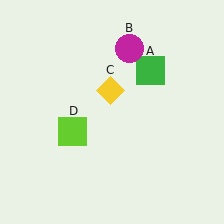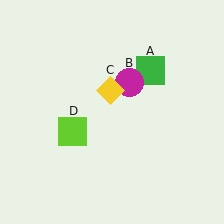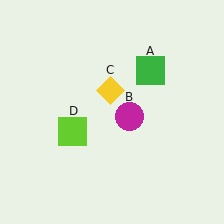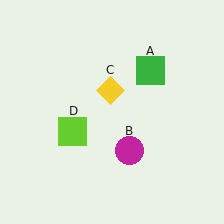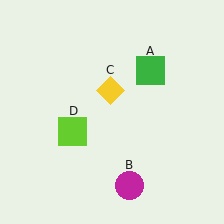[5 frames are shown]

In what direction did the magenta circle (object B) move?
The magenta circle (object B) moved down.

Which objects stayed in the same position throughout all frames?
Green square (object A) and yellow diamond (object C) and lime square (object D) remained stationary.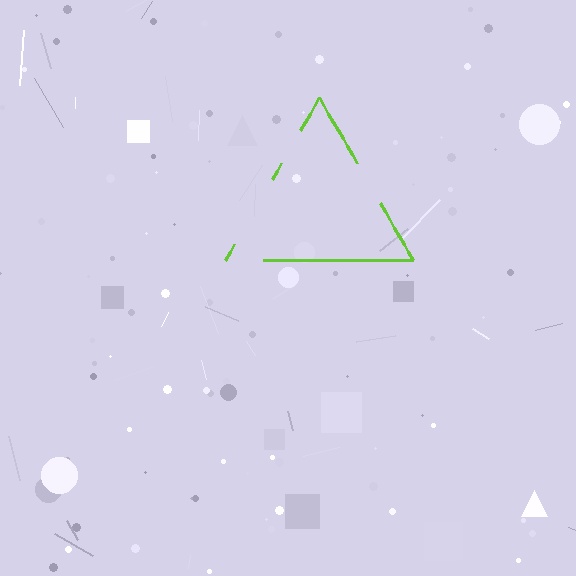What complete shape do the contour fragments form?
The contour fragments form a triangle.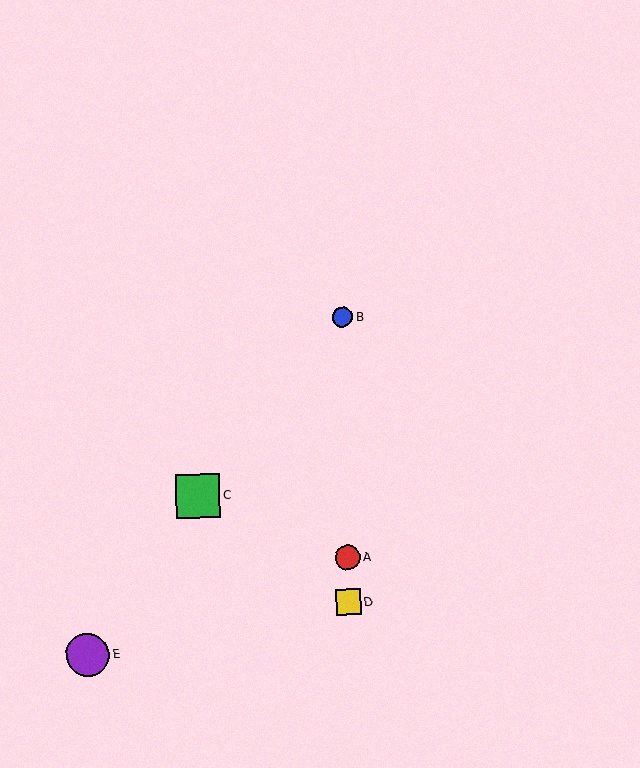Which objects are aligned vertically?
Objects A, B, D are aligned vertically.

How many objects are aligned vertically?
3 objects (A, B, D) are aligned vertically.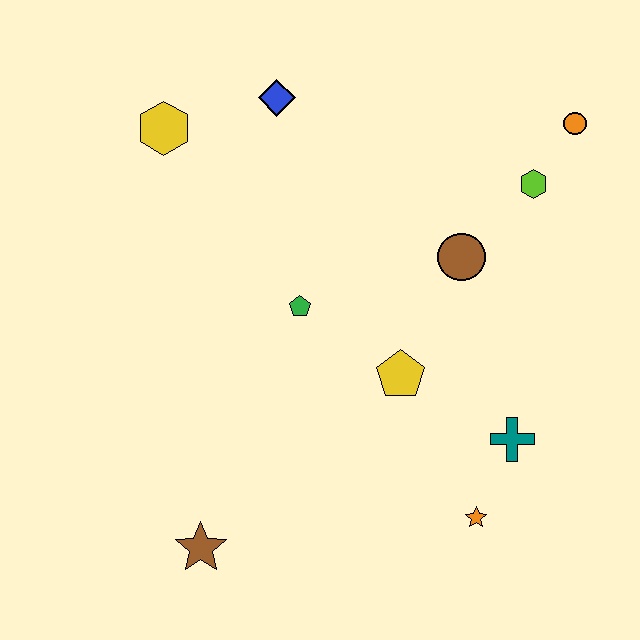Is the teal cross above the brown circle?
No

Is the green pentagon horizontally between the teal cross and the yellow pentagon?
No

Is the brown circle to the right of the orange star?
No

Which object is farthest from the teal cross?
The yellow hexagon is farthest from the teal cross.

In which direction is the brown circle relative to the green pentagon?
The brown circle is to the right of the green pentagon.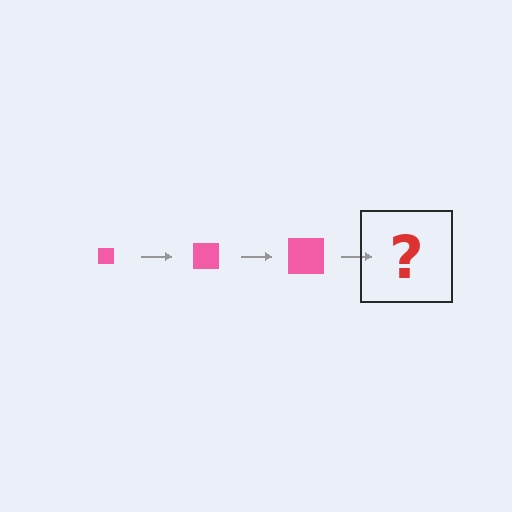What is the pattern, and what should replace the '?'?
The pattern is that the square gets progressively larger each step. The '?' should be a pink square, larger than the previous one.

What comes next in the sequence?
The next element should be a pink square, larger than the previous one.